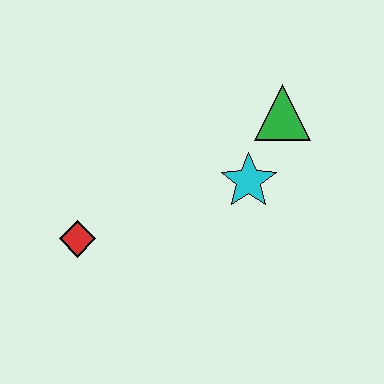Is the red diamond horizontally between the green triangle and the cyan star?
No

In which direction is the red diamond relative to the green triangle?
The red diamond is to the left of the green triangle.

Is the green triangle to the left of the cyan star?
No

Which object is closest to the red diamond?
The cyan star is closest to the red diamond.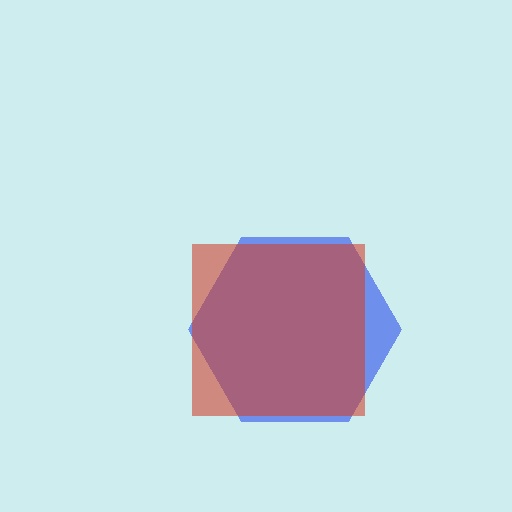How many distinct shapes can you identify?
There are 2 distinct shapes: a blue hexagon, a red square.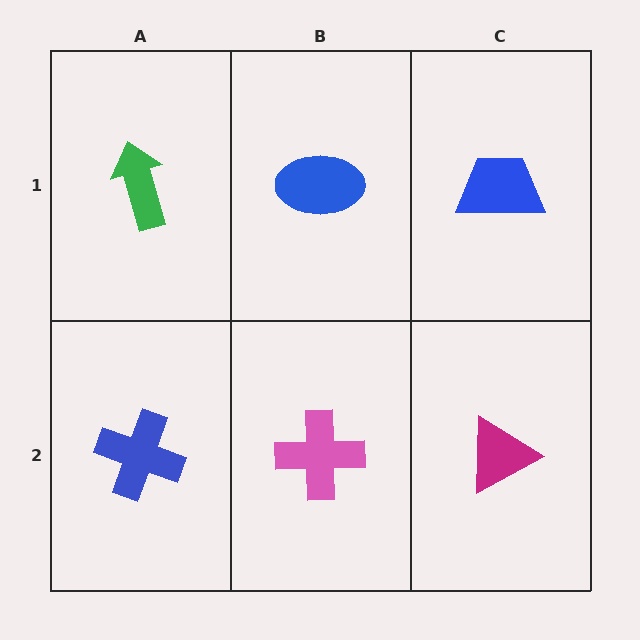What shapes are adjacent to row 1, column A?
A blue cross (row 2, column A), a blue ellipse (row 1, column B).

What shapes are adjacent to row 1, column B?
A pink cross (row 2, column B), a green arrow (row 1, column A), a blue trapezoid (row 1, column C).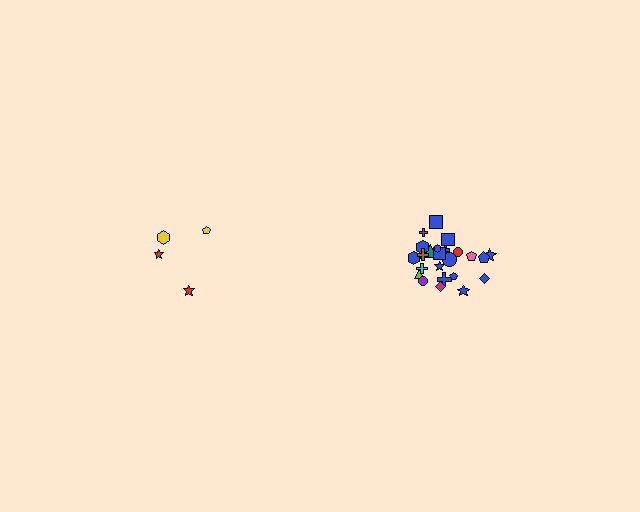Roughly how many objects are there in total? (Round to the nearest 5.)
Roughly 30 objects in total.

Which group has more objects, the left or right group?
The right group.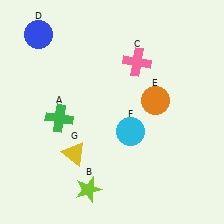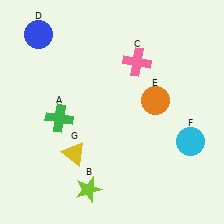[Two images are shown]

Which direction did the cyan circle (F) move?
The cyan circle (F) moved right.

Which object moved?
The cyan circle (F) moved right.